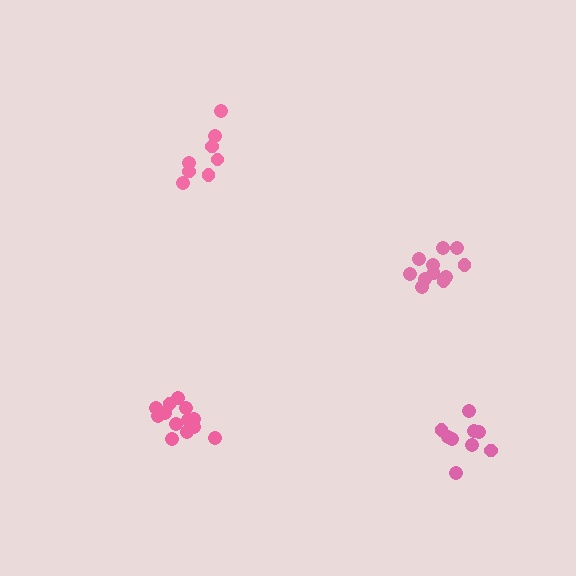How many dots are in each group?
Group 1: 8 dots, Group 2: 9 dots, Group 3: 11 dots, Group 4: 14 dots (42 total).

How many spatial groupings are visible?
There are 4 spatial groupings.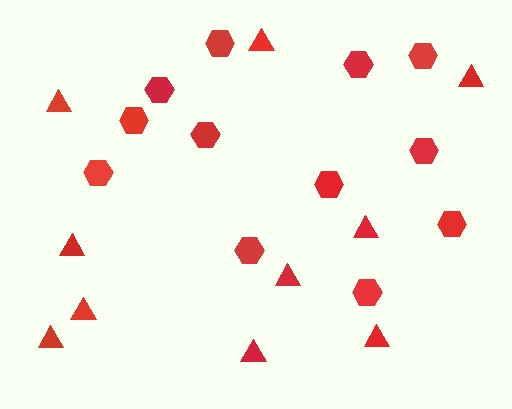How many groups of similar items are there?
There are 2 groups: one group of triangles (10) and one group of hexagons (12).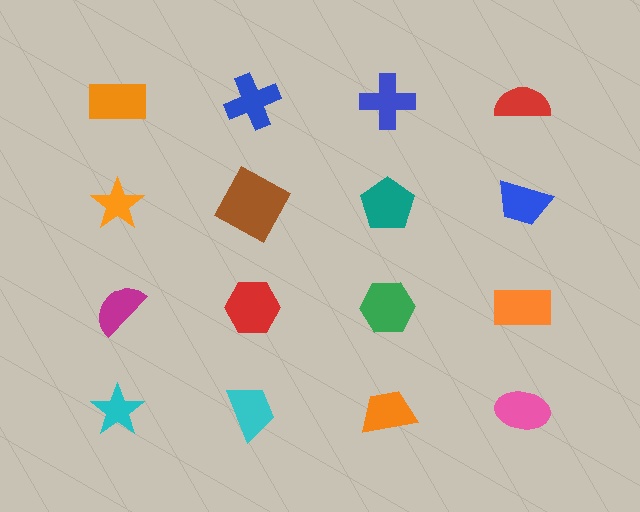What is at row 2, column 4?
A blue trapezoid.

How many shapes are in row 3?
4 shapes.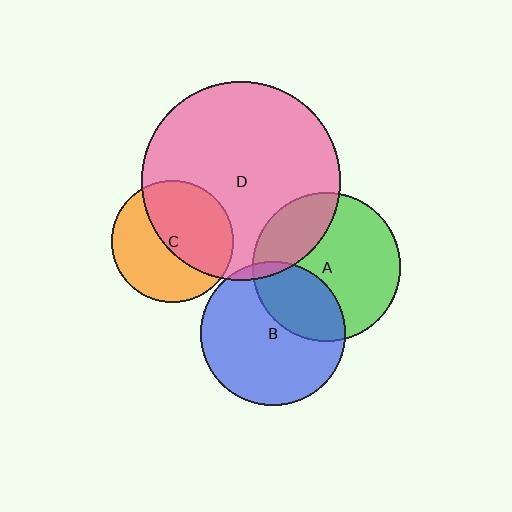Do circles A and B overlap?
Yes.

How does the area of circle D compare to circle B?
Approximately 1.9 times.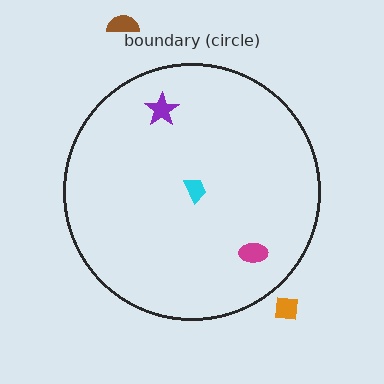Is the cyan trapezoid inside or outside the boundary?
Inside.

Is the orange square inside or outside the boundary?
Outside.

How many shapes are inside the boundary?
3 inside, 2 outside.